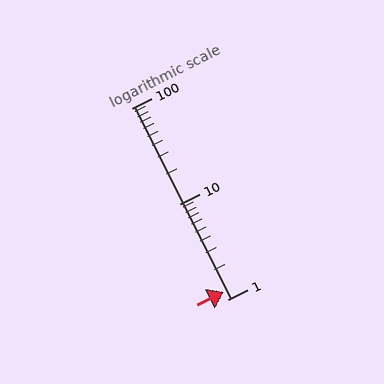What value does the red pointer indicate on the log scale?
The pointer indicates approximately 1.2.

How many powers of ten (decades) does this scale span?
The scale spans 2 decades, from 1 to 100.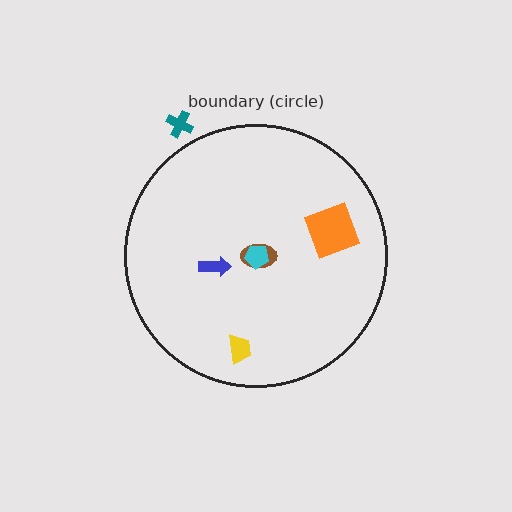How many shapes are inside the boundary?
5 inside, 1 outside.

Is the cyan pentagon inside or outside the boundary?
Inside.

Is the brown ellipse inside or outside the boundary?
Inside.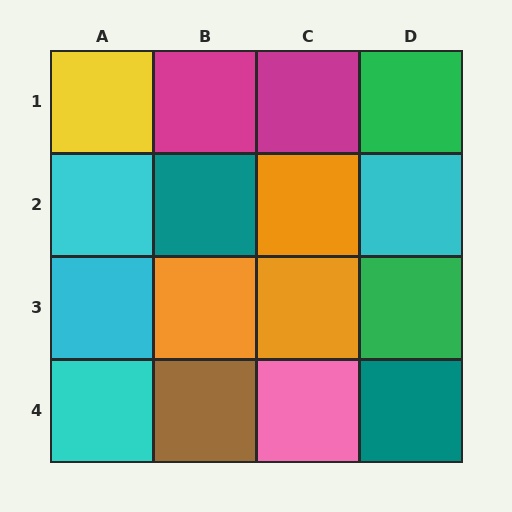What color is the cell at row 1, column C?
Magenta.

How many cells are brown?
1 cell is brown.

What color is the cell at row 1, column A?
Yellow.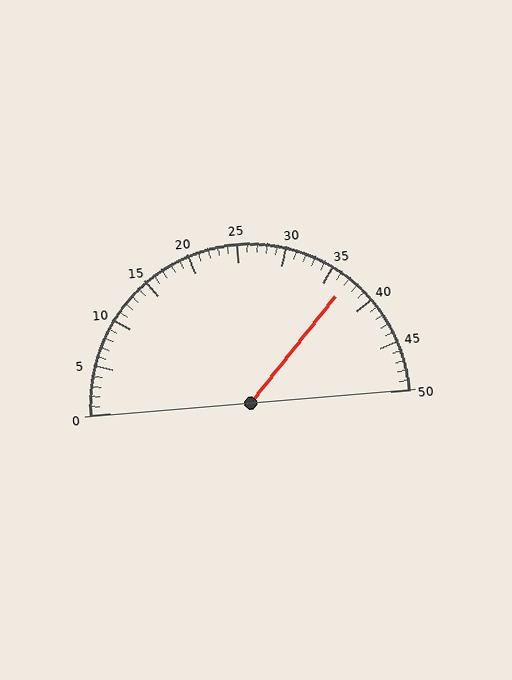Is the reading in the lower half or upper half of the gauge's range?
The reading is in the upper half of the range (0 to 50).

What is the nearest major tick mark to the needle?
The nearest major tick mark is 35.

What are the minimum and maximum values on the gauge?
The gauge ranges from 0 to 50.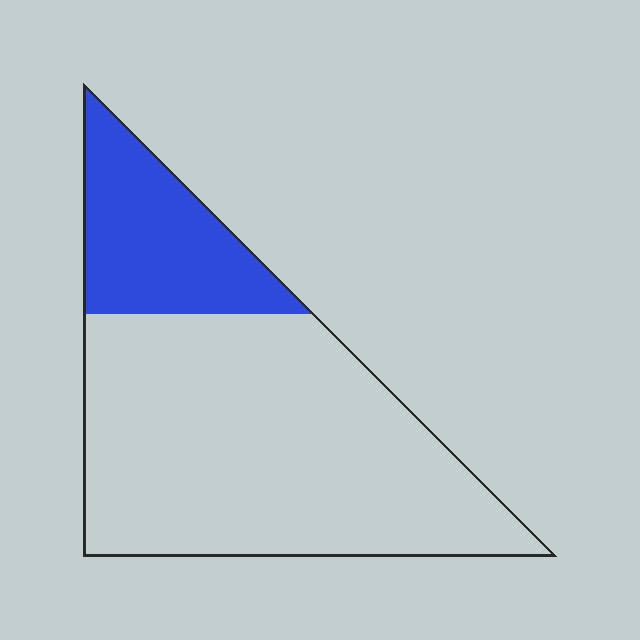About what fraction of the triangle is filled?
About one quarter (1/4).